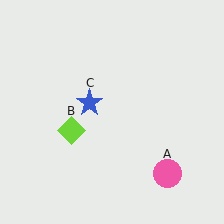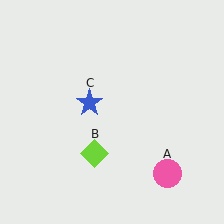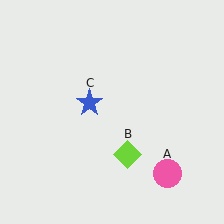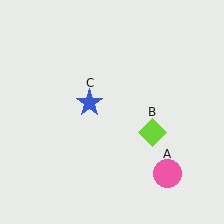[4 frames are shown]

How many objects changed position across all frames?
1 object changed position: lime diamond (object B).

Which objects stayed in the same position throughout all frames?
Pink circle (object A) and blue star (object C) remained stationary.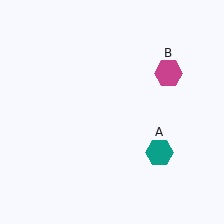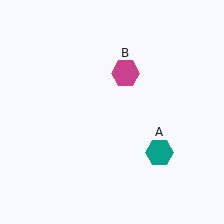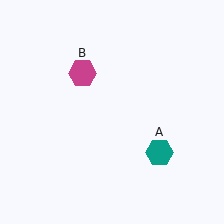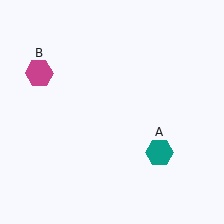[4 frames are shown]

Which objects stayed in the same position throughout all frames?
Teal hexagon (object A) remained stationary.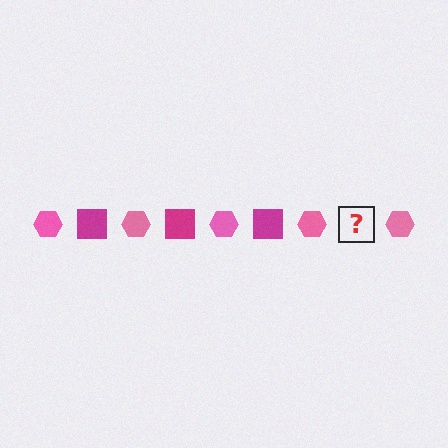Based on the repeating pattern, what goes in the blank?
The blank should be a magenta square.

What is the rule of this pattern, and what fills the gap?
The rule is that the pattern alternates between pink hexagon and magenta square. The gap should be filled with a magenta square.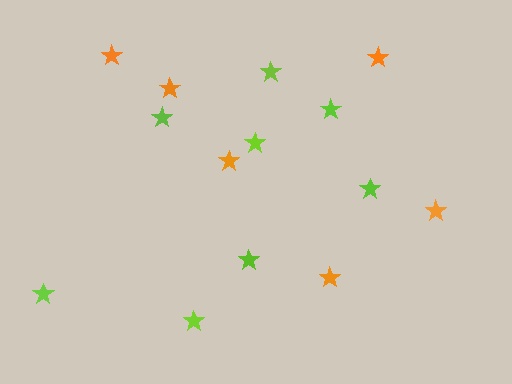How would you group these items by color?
There are 2 groups: one group of orange stars (6) and one group of lime stars (8).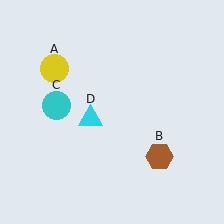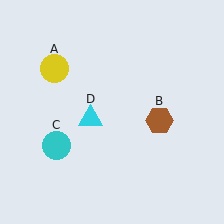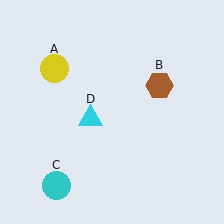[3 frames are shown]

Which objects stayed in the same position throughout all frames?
Yellow circle (object A) and cyan triangle (object D) remained stationary.